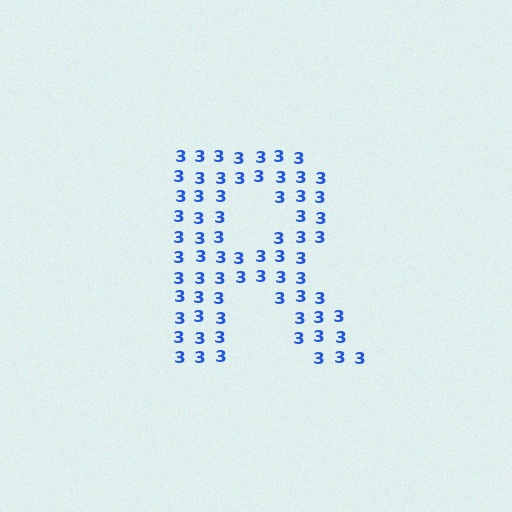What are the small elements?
The small elements are digit 3's.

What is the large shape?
The large shape is the letter R.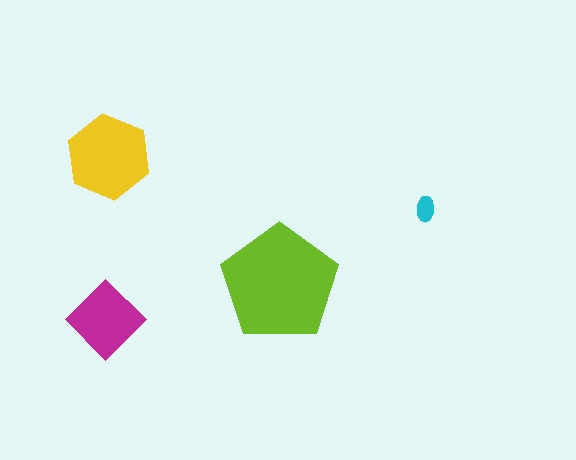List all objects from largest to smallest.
The lime pentagon, the yellow hexagon, the magenta diamond, the cyan ellipse.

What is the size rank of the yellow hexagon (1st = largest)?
2nd.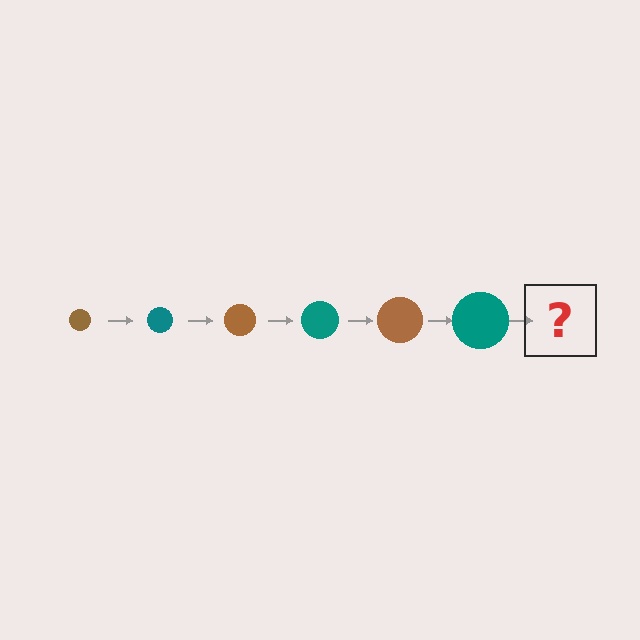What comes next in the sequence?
The next element should be a brown circle, larger than the previous one.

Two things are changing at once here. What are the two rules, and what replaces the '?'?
The two rules are that the circle grows larger each step and the color cycles through brown and teal. The '?' should be a brown circle, larger than the previous one.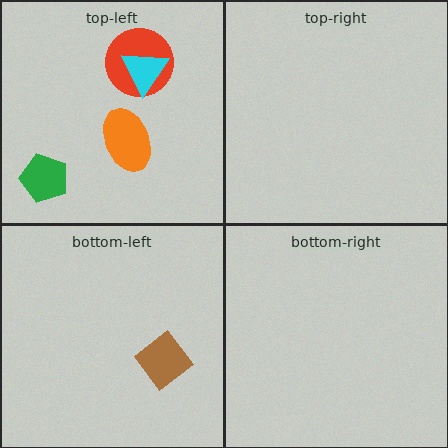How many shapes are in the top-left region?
4.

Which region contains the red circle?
The top-left region.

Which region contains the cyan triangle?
The top-left region.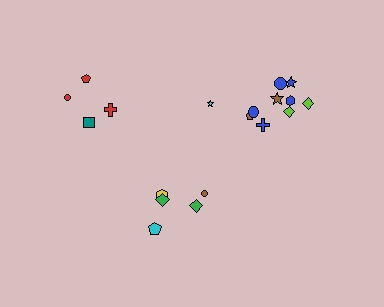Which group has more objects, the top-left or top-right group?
The top-right group.